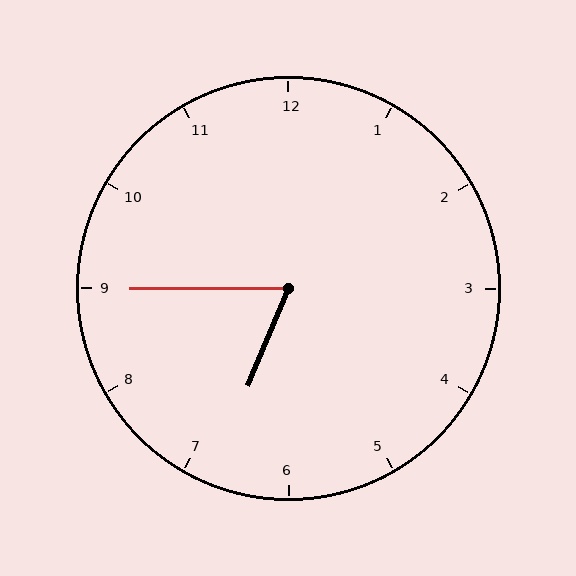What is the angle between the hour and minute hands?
Approximately 68 degrees.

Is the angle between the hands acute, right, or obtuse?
It is acute.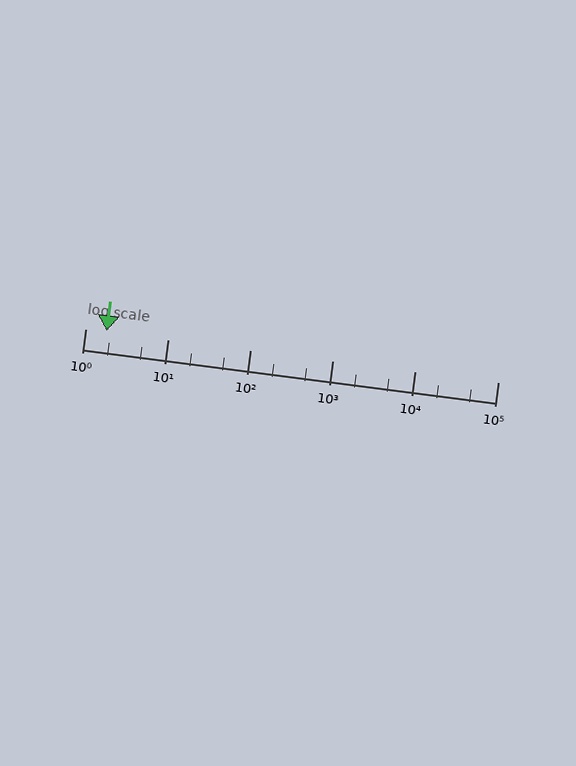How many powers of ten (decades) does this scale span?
The scale spans 5 decades, from 1 to 100000.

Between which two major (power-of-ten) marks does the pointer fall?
The pointer is between 1 and 10.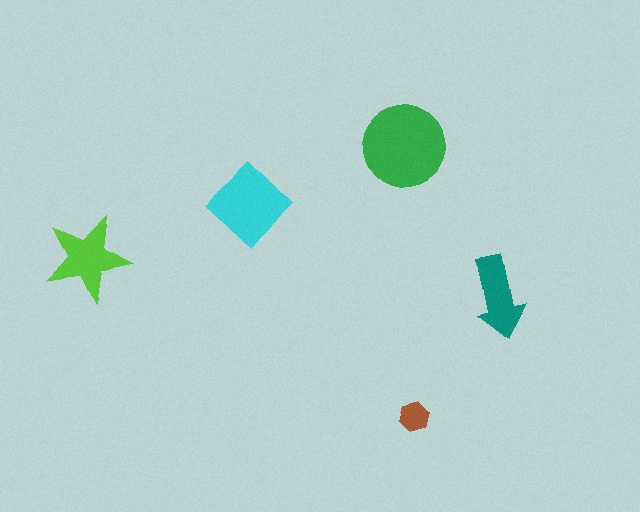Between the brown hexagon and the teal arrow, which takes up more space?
The teal arrow.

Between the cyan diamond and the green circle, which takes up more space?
The green circle.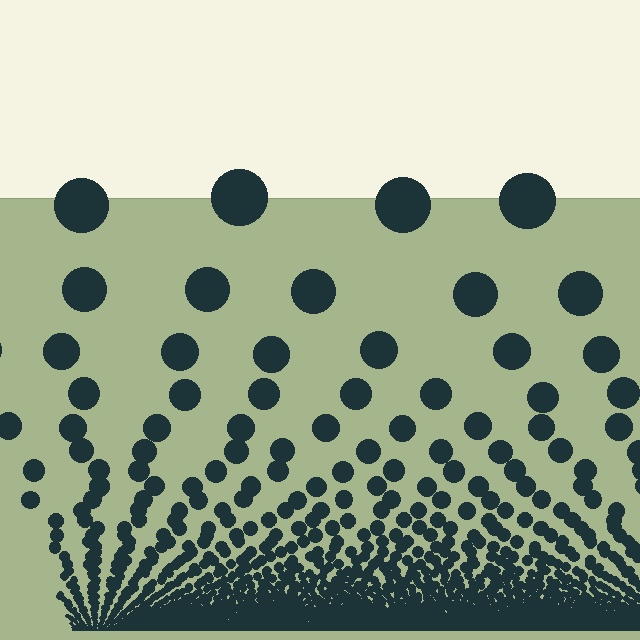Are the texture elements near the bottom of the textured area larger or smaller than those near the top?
Smaller. The gradient is inverted — elements near the bottom are smaller and denser.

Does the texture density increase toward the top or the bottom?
Density increases toward the bottom.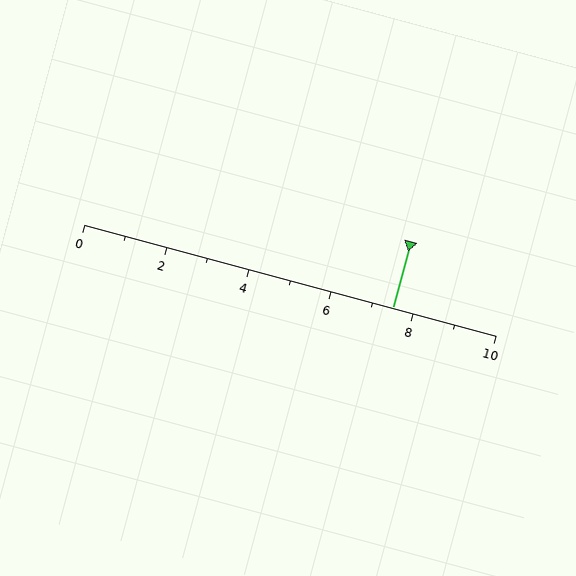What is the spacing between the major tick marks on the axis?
The major ticks are spaced 2 apart.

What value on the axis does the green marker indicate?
The marker indicates approximately 7.5.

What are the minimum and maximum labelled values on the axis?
The axis runs from 0 to 10.